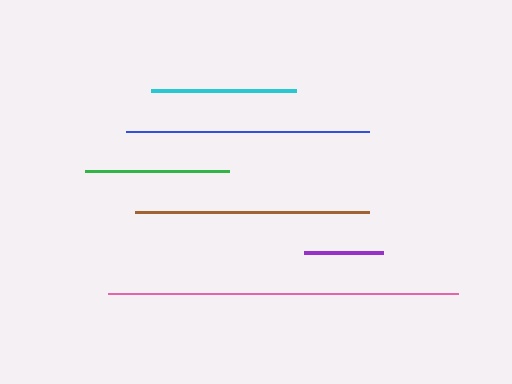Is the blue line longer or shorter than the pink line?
The pink line is longer than the blue line.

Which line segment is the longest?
The pink line is the longest at approximately 349 pixels.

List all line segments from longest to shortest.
From longest to shortest: pink, blue, brown, cyan, green, purple.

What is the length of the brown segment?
The brown segment is approximately 234 pixels long.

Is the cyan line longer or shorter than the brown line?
The brown line is longer than the cyan line.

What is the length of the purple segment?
The purple segment is approximately 79 pixels long.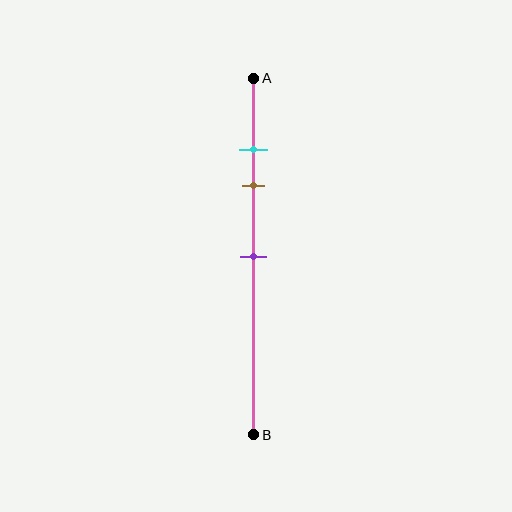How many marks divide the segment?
There are 3 marks dividing the segment.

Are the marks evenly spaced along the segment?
No, the marks are not evenly spaced.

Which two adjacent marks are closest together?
The cyan and brown marks are the closest adjacent pair.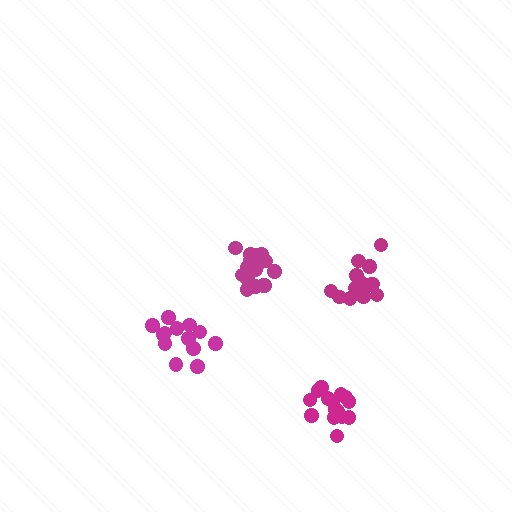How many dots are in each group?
Group 1: 15 dots, Group 2: 16 dots, Group 3: 15 dots, Group 4: 13 dots (59 total).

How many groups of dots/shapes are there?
There are 4 groups.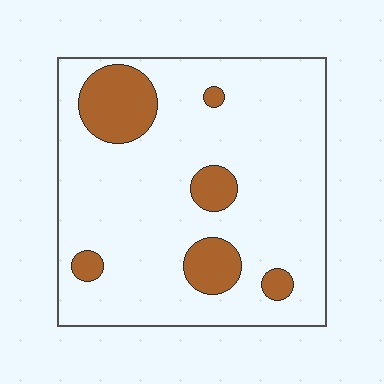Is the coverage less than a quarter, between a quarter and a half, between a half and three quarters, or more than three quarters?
Less than a quarter.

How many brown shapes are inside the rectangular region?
6.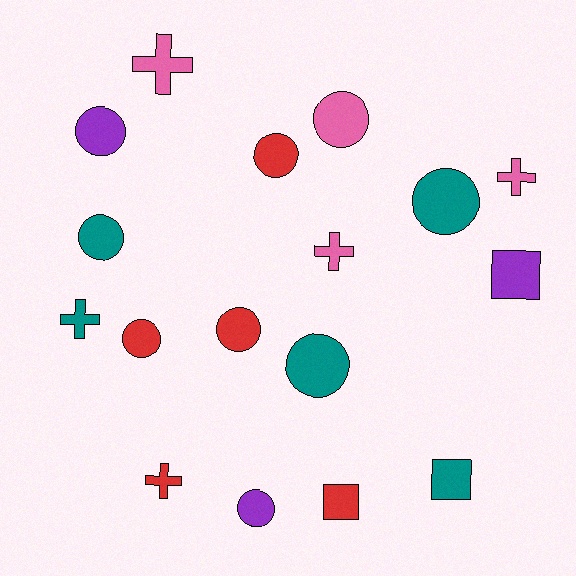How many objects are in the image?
There are 17 objects.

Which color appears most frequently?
Red, with 5 objects.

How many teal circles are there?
There are 3 teal circles.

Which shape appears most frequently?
Circle, with 9 objects.